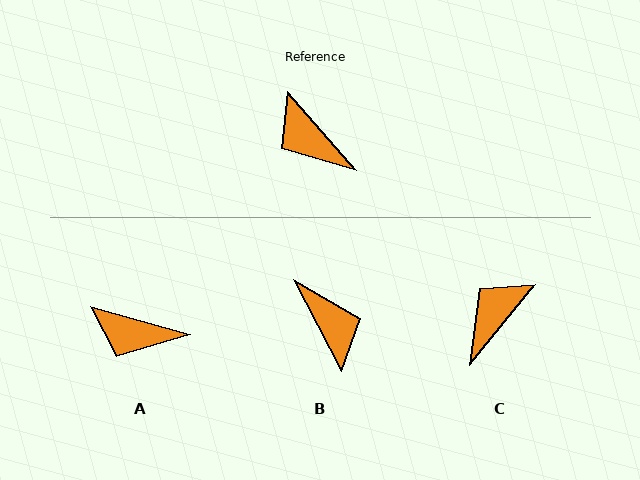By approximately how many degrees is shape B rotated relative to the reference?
Approximately 166 degrees counter-clockwise.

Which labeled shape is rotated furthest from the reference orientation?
B, about 166 degrees away.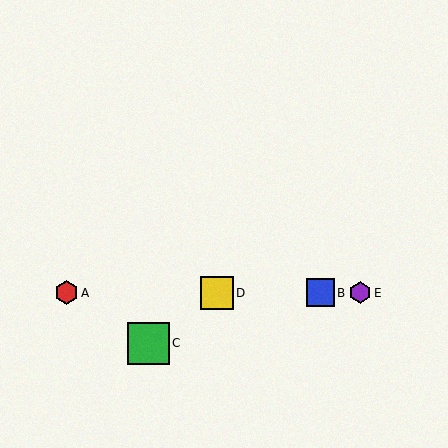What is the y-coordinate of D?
Object D is at y≈293.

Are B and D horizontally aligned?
Yes, both are at y≈293.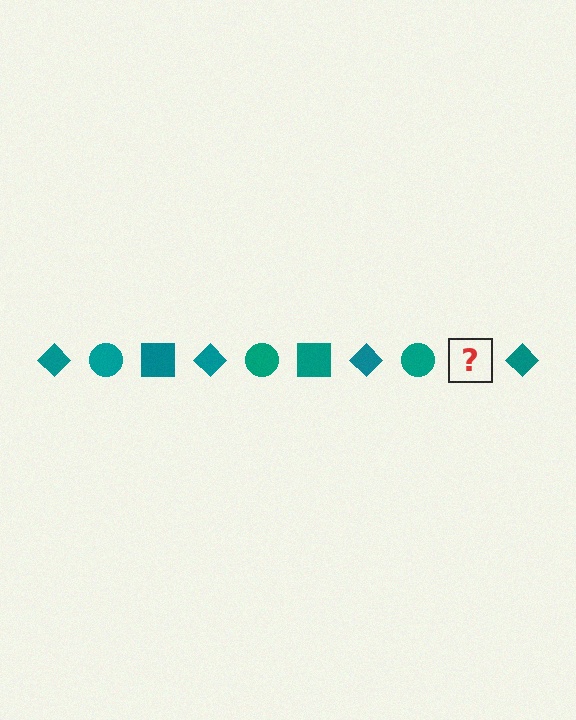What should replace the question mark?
The question mark should be replaced with a teal square.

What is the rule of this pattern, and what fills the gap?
The rule is that the pattern cycles through diamond, circle, square shapes in teal. The gap should be filled with a teal square.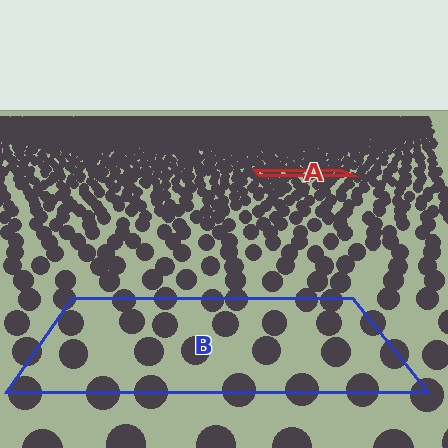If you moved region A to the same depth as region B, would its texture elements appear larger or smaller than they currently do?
They would appear larger. At a closer depth, the same texture elements are projected at a bigger on-screen size.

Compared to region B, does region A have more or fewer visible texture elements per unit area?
Region A has more texture elements per unit area — they are packed more densely because it is farther away.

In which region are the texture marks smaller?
The texture marks are smaller in region A, because it is farther away.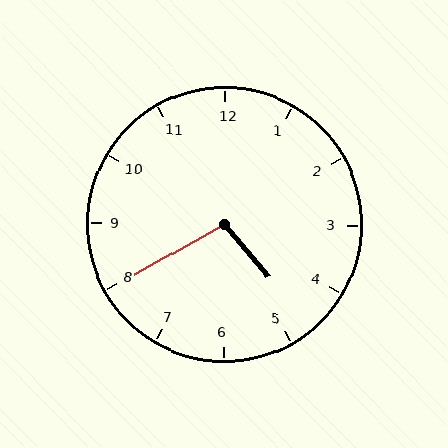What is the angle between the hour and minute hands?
Approximately 100 degrees.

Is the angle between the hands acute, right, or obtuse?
It is obtuse.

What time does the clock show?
4:40.